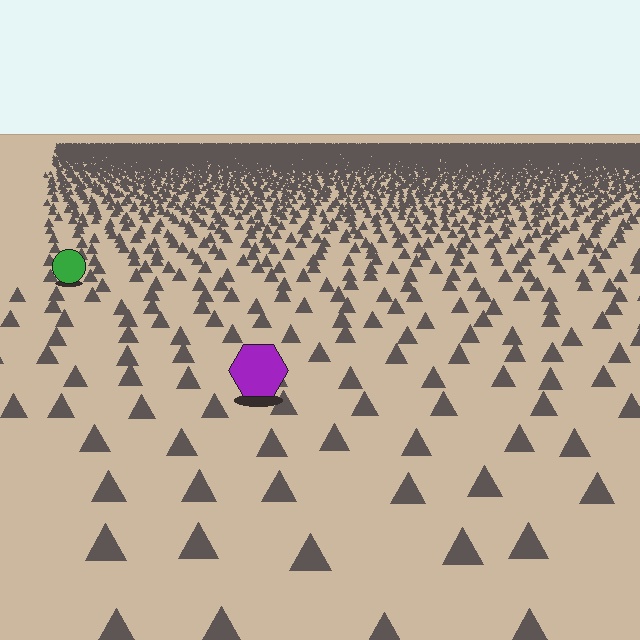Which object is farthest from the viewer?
The green circle is farthest from the viewer. It appears smaller and the ground texture around it is denser.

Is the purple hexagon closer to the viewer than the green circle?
Yes. The purple hexagon is closer — you can tell from the texture gradient: the ground texture is coarser near it.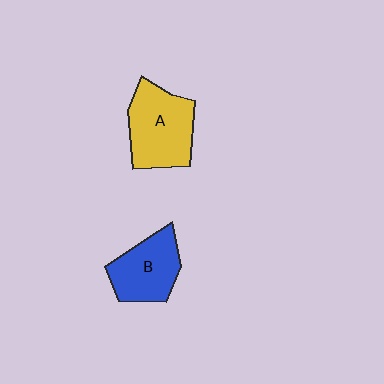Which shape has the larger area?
Shape A (yellow).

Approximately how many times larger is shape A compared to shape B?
Approximately 1.2 times.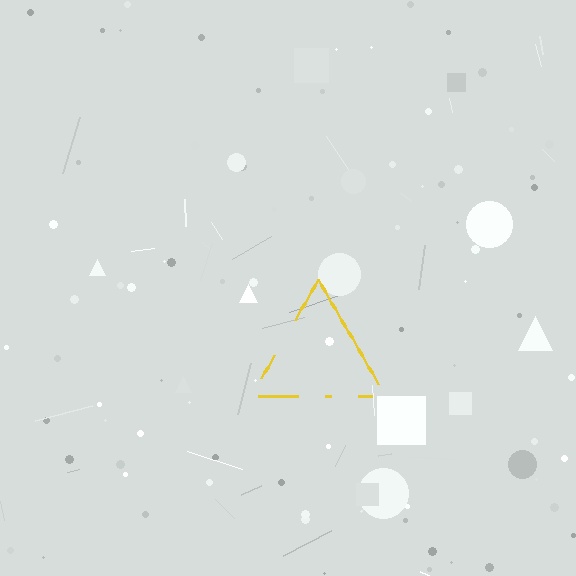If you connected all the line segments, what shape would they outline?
They would outline a triangle.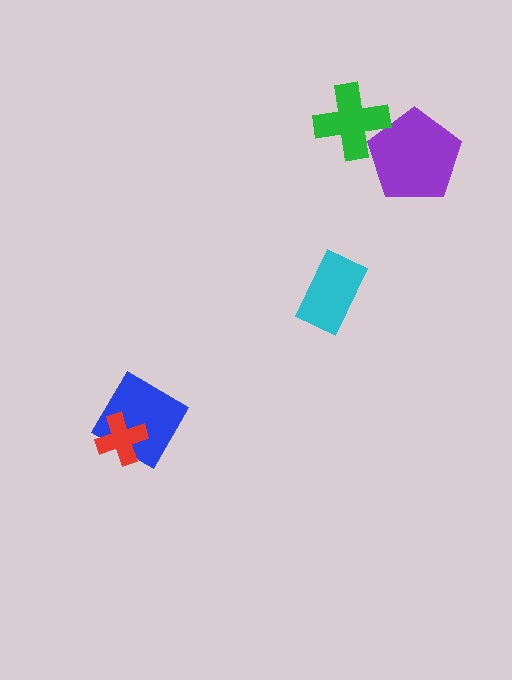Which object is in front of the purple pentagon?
The green cross is in front of the purple pentagon.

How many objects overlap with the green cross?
1 object overlaps with the green cross.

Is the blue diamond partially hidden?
Yes, it is partially covered by another shape.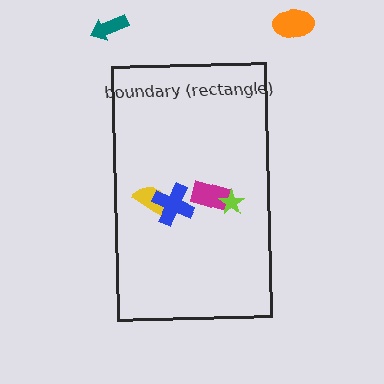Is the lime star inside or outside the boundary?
Inside.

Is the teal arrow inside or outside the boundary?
Outside.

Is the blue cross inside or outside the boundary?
Inside.